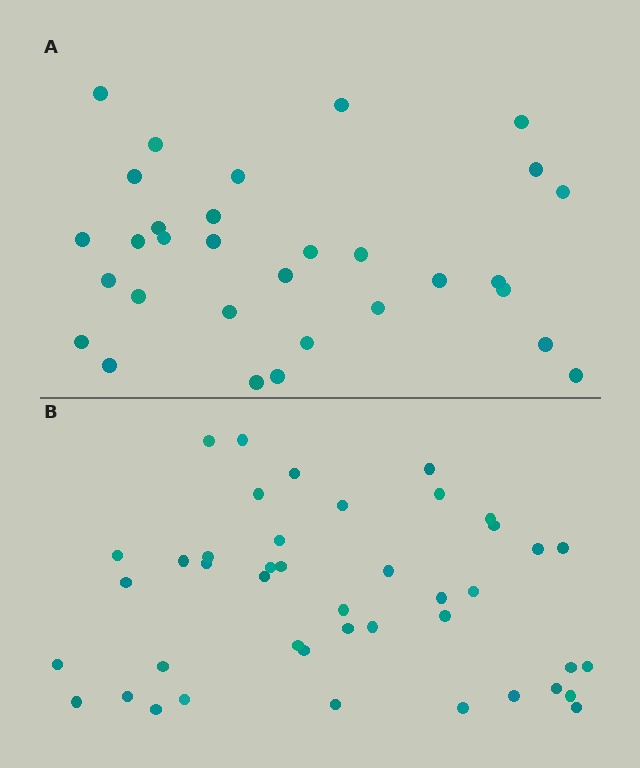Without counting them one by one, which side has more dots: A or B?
Region B (the bottom region) has more dots.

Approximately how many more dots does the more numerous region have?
Region B has roughly 12 or so more dots than region A.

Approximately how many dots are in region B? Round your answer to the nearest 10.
About 40 dots. (The exact count is 43, which rounds to 40.)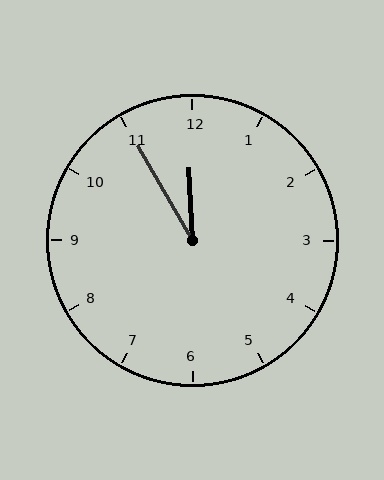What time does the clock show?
11:55.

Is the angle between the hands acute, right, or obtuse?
It is acute.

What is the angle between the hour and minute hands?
Approximately 28 degrees.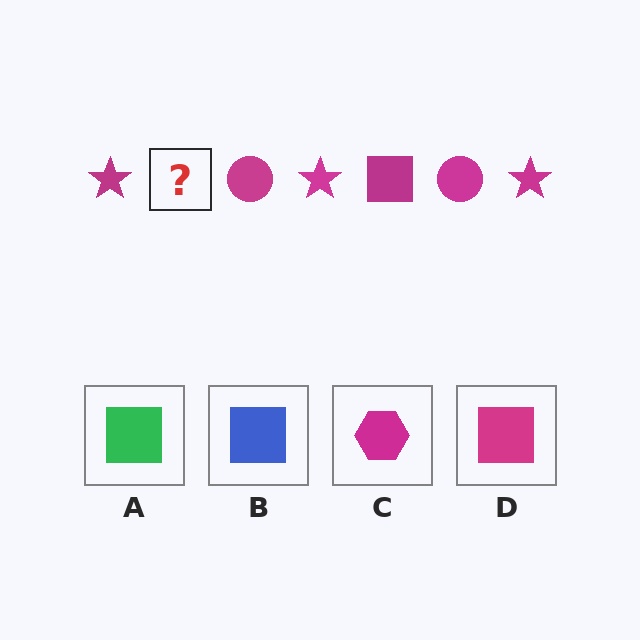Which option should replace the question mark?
Option D.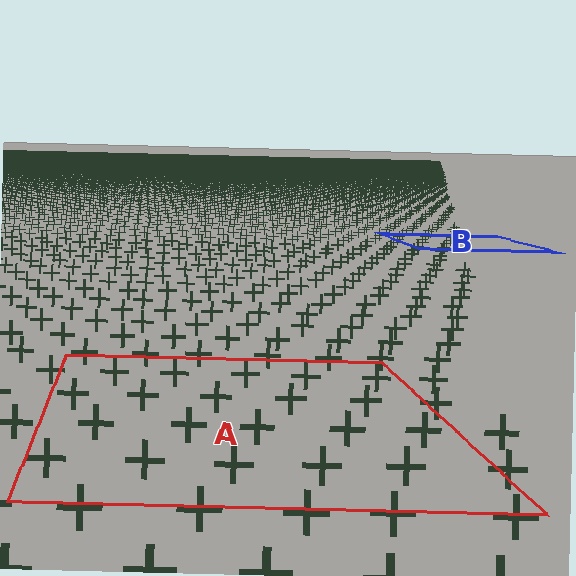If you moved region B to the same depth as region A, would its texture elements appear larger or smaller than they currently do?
They would appear larger. At a closer depth, the same texture elements are projected at a bigger on-screen size.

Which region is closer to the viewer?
Region A is closer. The texture elements there are larger and more spread out.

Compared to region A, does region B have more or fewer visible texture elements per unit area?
Region B has more texture elements per unit area — they are packed more densely because it is farther away.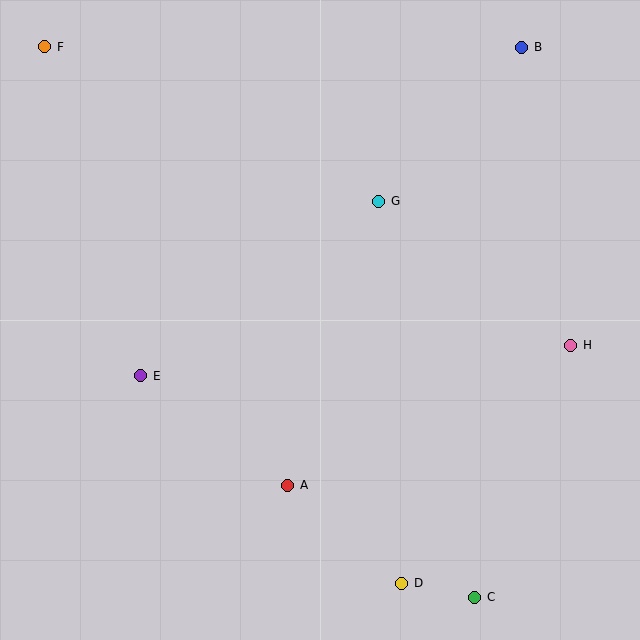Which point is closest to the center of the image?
Point G at (379, 201) is closest to the center.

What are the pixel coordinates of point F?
Point F is at (45, 47).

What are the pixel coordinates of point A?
Point A is at (288, 485).